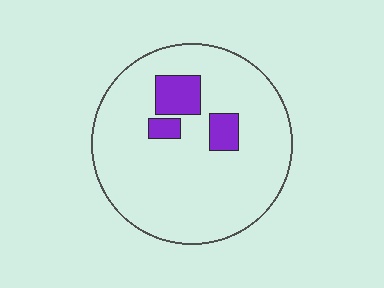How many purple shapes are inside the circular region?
3.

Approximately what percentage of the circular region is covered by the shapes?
Approximately 10%.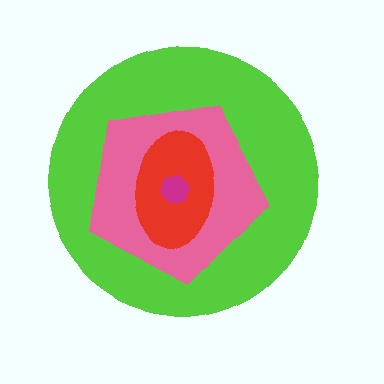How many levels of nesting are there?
4.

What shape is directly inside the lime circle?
The pink pentagon.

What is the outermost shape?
The lime circle.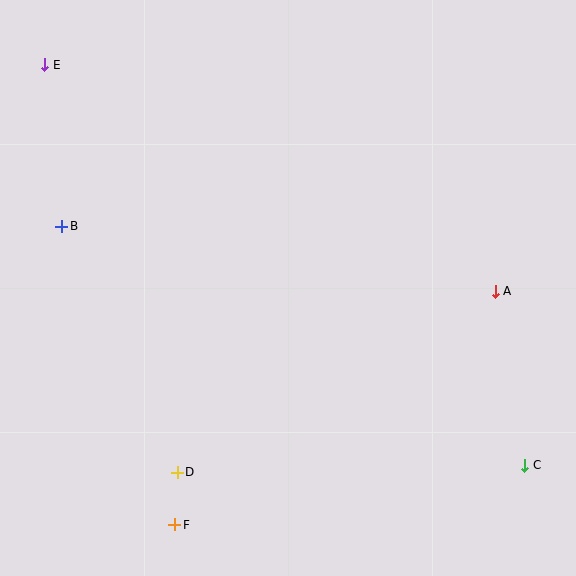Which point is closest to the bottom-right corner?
Point C is closest to the bottom-right corner.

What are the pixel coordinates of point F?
Point F is at (175, 525).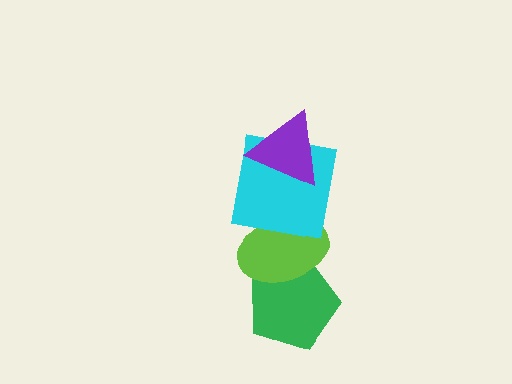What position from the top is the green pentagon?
The green pentagon is 4th from the top.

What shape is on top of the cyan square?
The purple triangle is on top of the cyan square.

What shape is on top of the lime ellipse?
The cyan square is on top of the lime ellipse.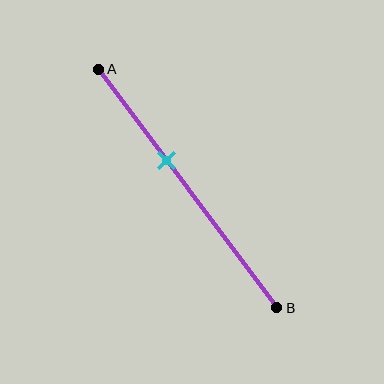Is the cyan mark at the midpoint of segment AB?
No, the mark is at about 40% from A, not at the 50% midpoint.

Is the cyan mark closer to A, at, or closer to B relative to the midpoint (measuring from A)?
The cyan mark is closer to point A than the midpoint of segment AB.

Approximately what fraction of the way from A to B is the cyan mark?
The cyan mark is approximately 40% of the way from A to B.